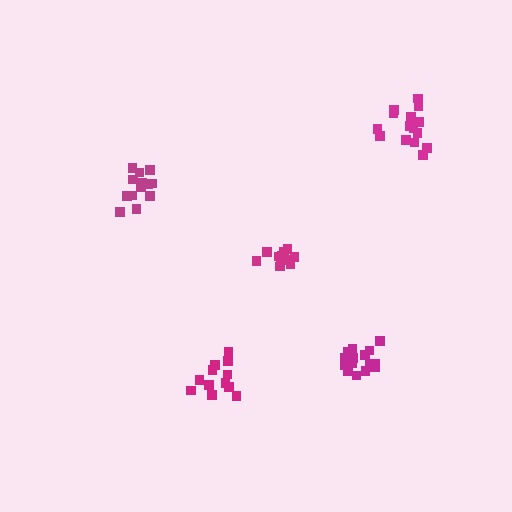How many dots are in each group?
Group 1: 16 dots, Group 2: 12 dots, Group 3: 14 dots, Group 4: 15 dots, Group 5: 13 dots (70 total).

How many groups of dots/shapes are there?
There are 5 groups.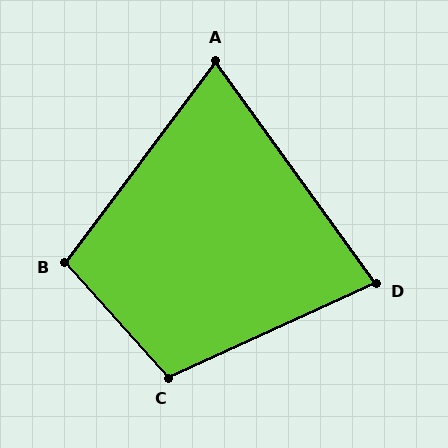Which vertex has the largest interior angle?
C, at approximately 107 degrees.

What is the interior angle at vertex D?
Approximately 79 degrees (acute).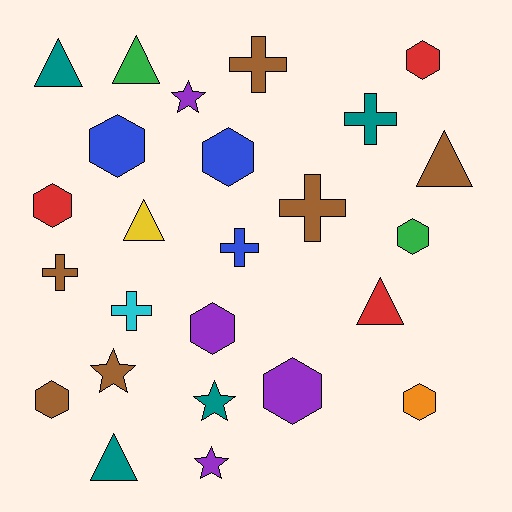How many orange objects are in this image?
There is 1 orange object.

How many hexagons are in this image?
There are 9 hexagons.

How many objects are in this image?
There are 25 objects.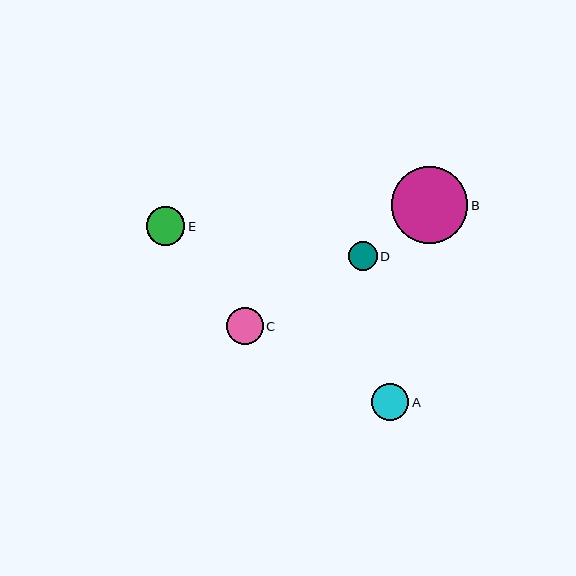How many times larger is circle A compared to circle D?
Circle A is approximately 1.3 times the size of circle D.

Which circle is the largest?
Circle B is the largest with a size of approximately 77 pixels.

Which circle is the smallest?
Circle D is the smallest with a size of approximately 29 pixels.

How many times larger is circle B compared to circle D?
Circle B is approximately 2.6 times the size of circle D.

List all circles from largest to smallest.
From largest to smallest: B, E, A, C, D.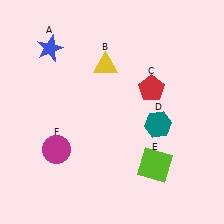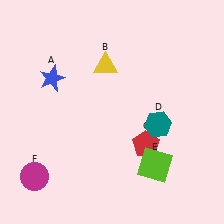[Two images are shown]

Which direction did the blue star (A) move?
The blue star (A) moved down.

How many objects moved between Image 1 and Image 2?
3 objects moved between the two images.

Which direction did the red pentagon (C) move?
The red pentagon (C) moved down.